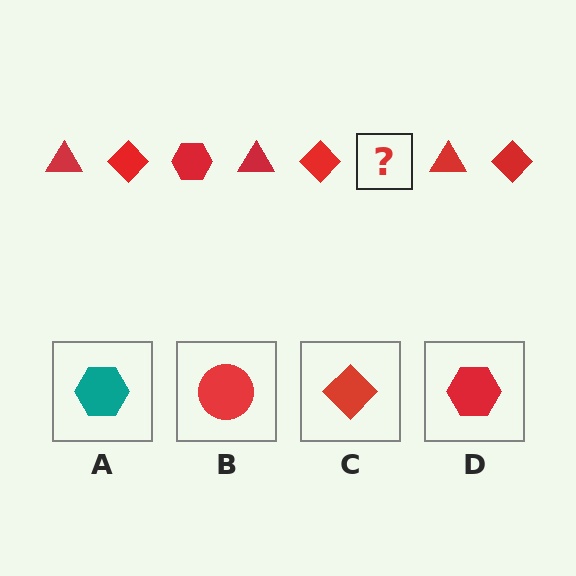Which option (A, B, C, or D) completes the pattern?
D.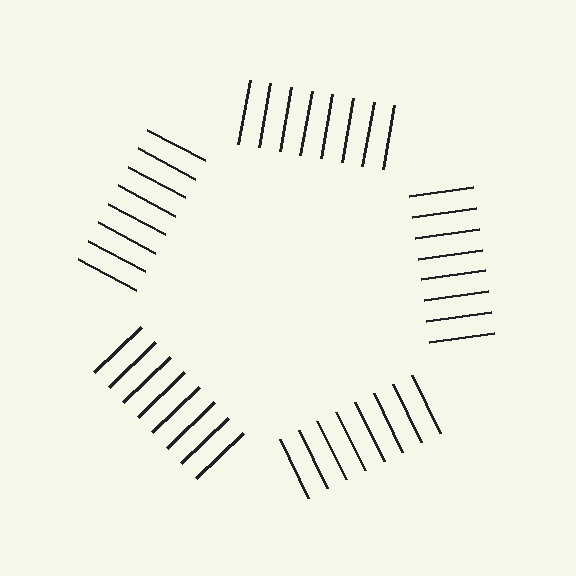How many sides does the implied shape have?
5 sides — the line-ends trace a pentagon.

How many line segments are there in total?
40 — 8 along each of the 5 edges.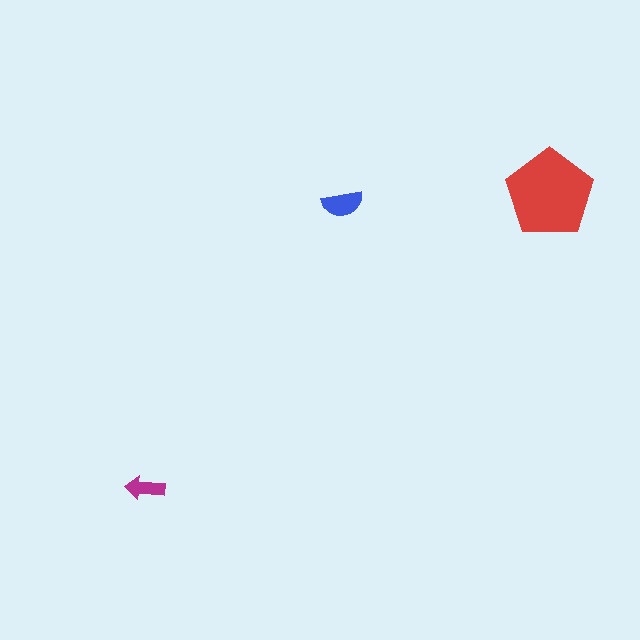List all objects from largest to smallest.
The red pentagon, the blue semicircle, the magenta arrow.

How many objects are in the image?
There are 3 objects in the image.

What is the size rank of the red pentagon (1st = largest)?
1st.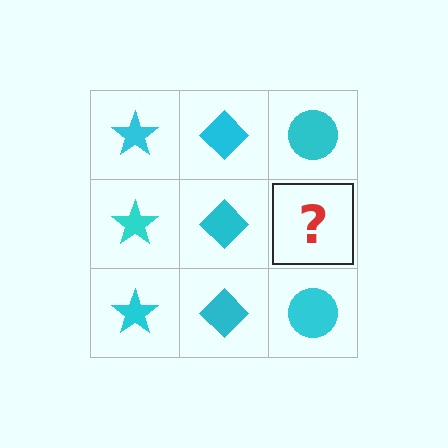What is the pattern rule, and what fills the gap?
The rule is that each column has a consistent shape. The gap should be filled with a cyan circle.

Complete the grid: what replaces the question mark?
The question mark should be replaced with a cyan circle.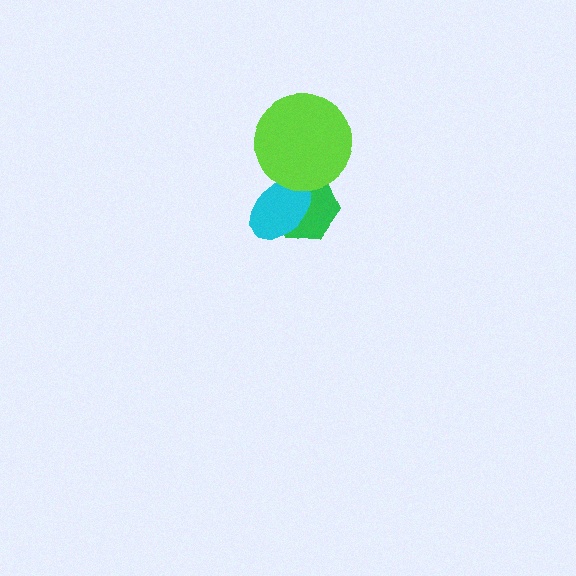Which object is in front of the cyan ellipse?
The lime circle is in front of the cyan ellipse.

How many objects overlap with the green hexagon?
2 objects overlap with the green hexagon.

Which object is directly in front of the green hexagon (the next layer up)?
The cyan ellipse is directly in front of the green hexagon.